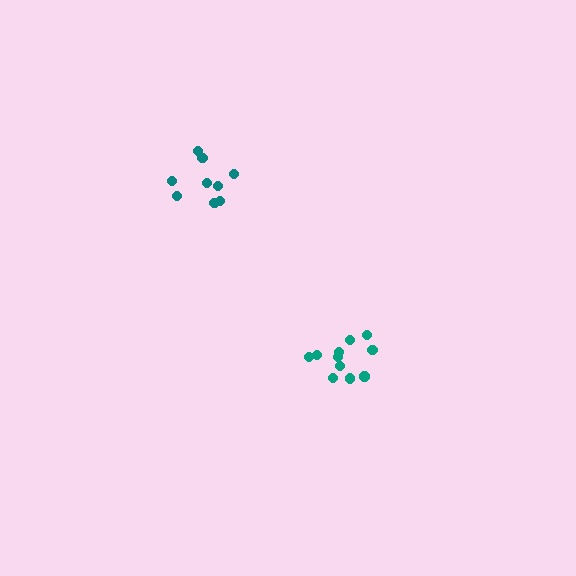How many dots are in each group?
Group 1: 9 dots, Group 2: 11 dots (20 total).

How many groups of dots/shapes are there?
There are 2 groups.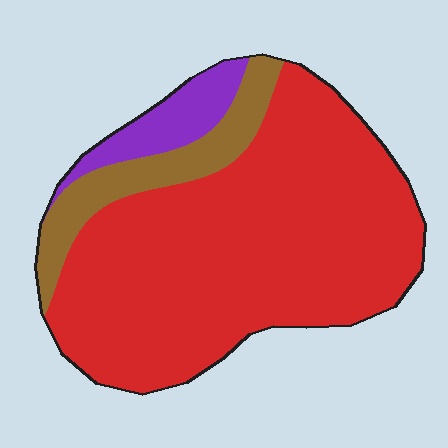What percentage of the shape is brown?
Brown covers 14% of the shape.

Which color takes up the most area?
Red, at roughly 80%.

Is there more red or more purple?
Red.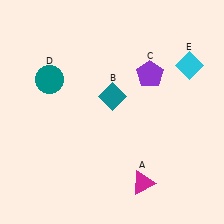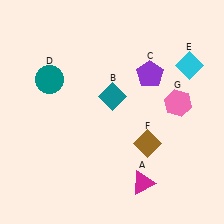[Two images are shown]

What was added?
A brown diamond (F), a pink hexagon (G) were added in Image 2.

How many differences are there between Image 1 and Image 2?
There are 2 differences between the two images.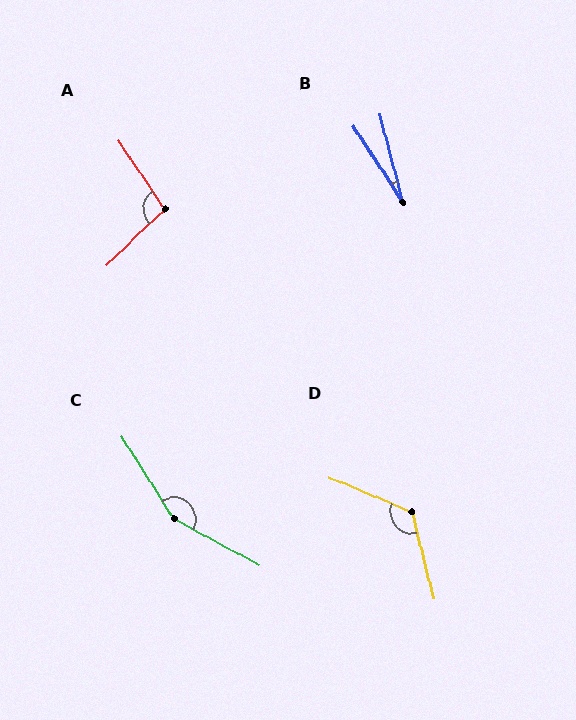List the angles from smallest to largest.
B (18°), A (100°), D (127°), C (151°).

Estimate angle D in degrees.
Approximately 127 degrees.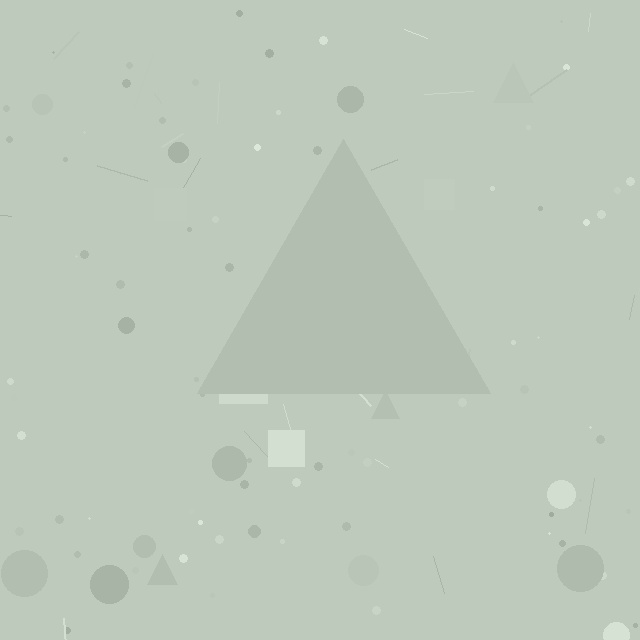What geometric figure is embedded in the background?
A triangle is embedded in the background.